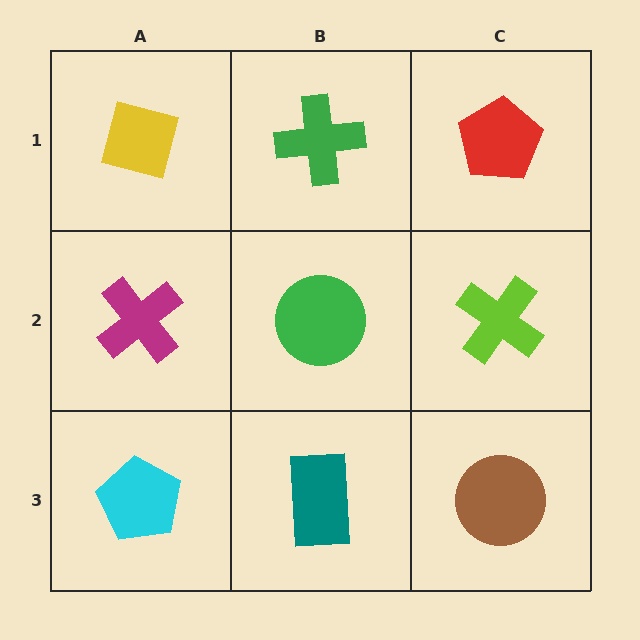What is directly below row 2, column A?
A cyan pentagon.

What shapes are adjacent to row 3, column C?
A lime cross (row 2, column C), a teal rectangle (row 3, column B).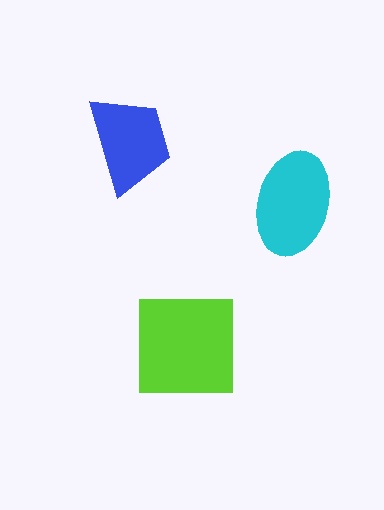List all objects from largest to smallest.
The lime square, the cyan ellipse, the blue trapezoid.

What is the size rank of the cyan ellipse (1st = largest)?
2nd.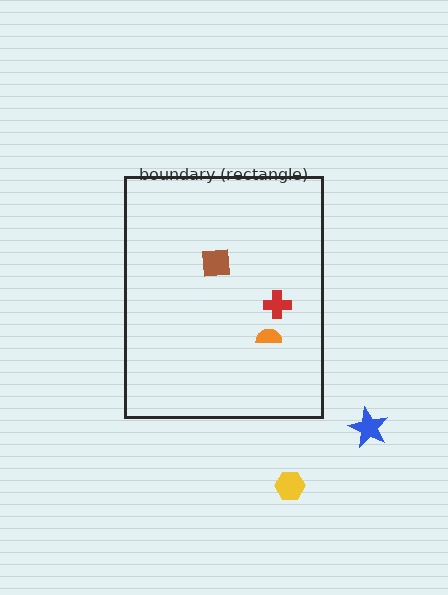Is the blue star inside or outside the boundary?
Outside.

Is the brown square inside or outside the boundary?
Inside.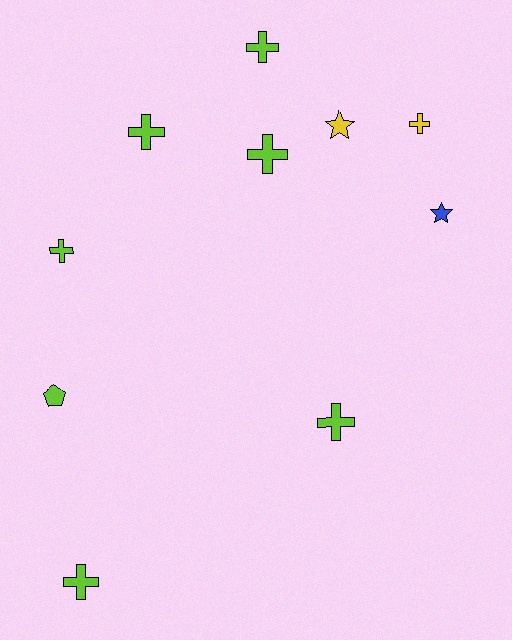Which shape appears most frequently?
Cross, with 7 objects.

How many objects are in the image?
There are 10 objects.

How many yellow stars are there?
There is 1 yellow star.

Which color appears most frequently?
Lime, with 7 objects.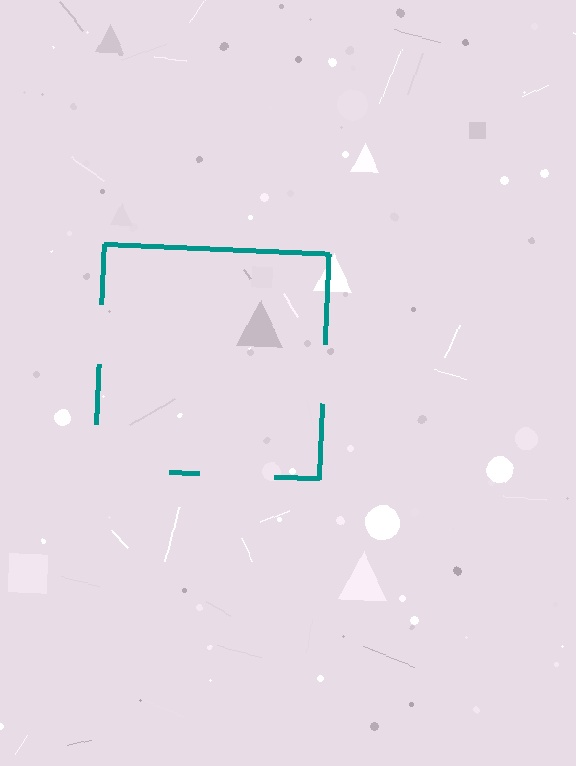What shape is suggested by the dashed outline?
The dashed outline suggests a square.